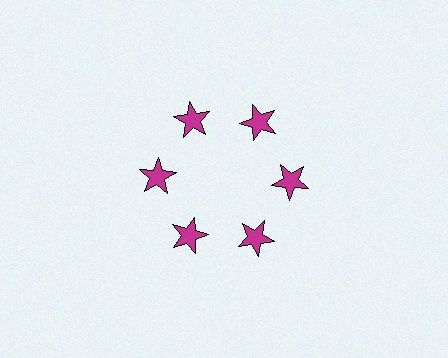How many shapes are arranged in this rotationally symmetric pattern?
There are 6 shapes, arranged in 6 groups of 1.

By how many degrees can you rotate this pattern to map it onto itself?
The pattern maps onto itself every 60 degrees of rotation.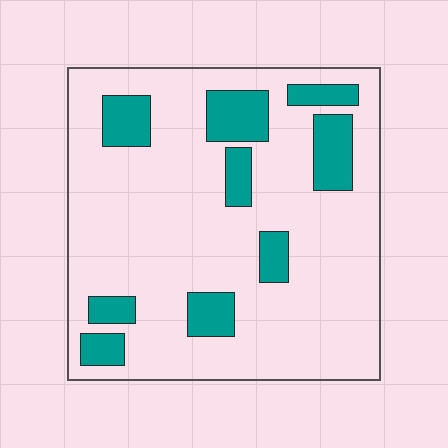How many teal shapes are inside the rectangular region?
9.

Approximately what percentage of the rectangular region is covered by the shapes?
Approximately 20%.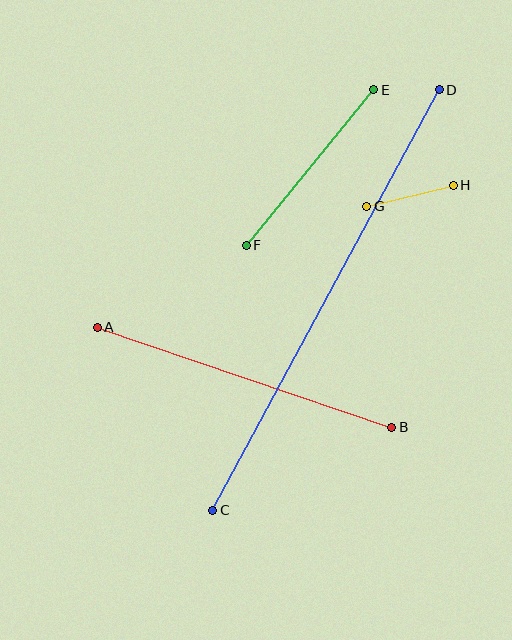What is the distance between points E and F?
The distance is approximately 201 pixels.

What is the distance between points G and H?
The distance is approximately 89 pixels.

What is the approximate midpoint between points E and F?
The midpoint is at approximately (310, 168) pixels.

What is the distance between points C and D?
The distance is approximately 478 pixels.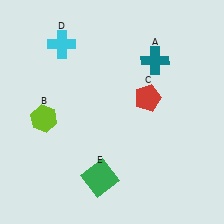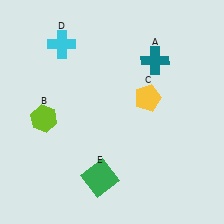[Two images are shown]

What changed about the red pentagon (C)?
In Image 1, C is red. In Image 2, it changed to yellow.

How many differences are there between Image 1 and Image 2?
There is 1 difference between the two images.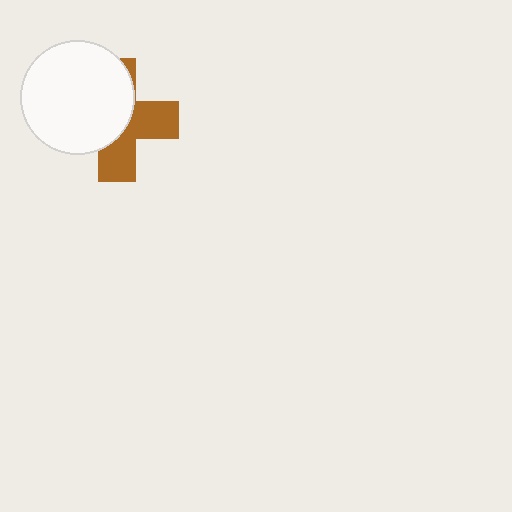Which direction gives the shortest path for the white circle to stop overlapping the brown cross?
Moving left gives the shortest separation.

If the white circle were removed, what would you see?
You would see the complete brown cross.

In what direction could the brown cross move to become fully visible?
The brown cross could move right. That would shift it out from behind the white circle entirely.